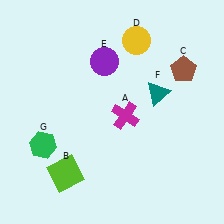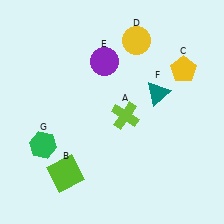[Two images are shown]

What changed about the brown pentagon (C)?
In Image 1, C is brown. In Image 2, it changed to yellow.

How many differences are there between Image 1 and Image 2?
There are 2 differences between the two images.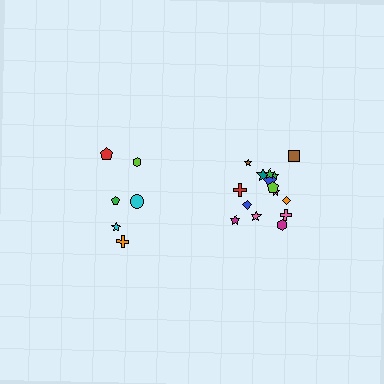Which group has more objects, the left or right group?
The right group.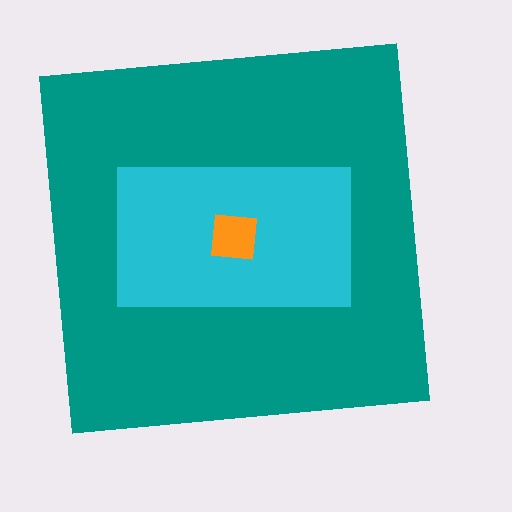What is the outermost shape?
The teal square.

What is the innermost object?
The orange square.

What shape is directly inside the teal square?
The cyan rectangle.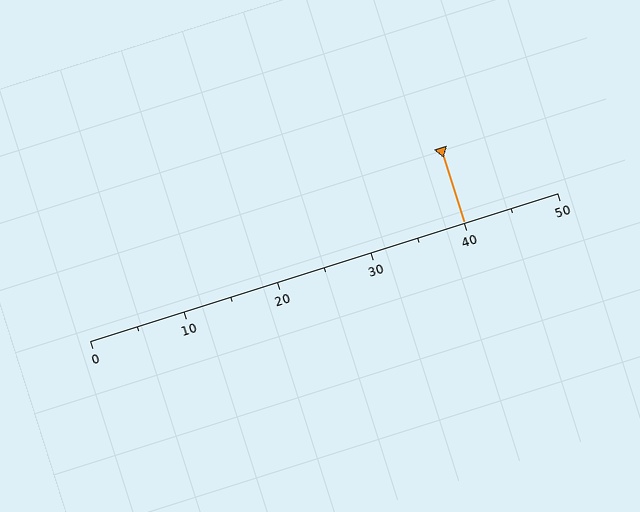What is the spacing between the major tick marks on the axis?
The major ticks are spaced 10 apart.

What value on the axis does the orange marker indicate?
The marker indicates approximately 40.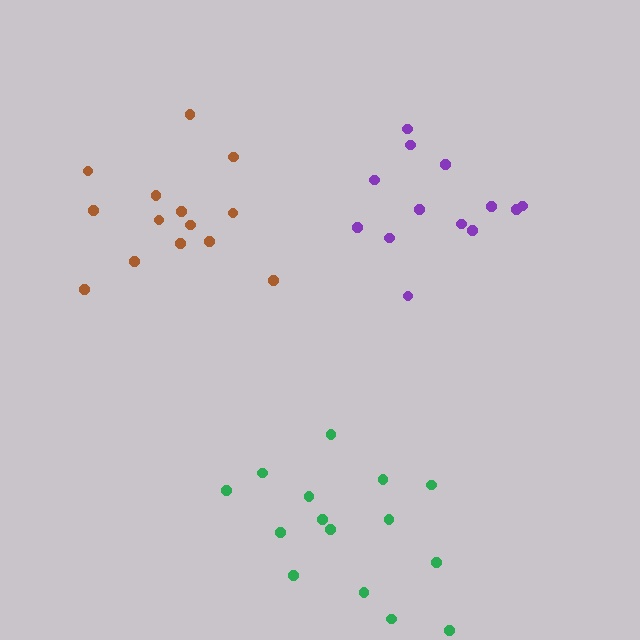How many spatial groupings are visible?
There are 3 spatial groupings.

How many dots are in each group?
Group 1: 13 dots, Group 2: 15 dots, Group 3: 14 dots (42 total).